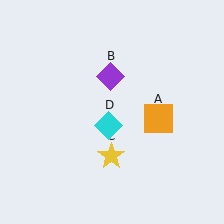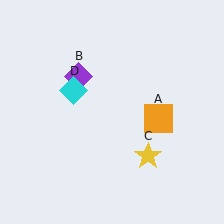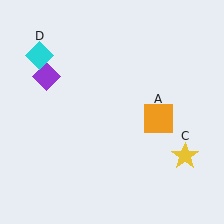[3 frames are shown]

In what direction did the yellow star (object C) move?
The yellow star (object C) moved right.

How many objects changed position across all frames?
3 objects changed position: purple diamond (object B), yellow star (object C), cyan diamond (object D).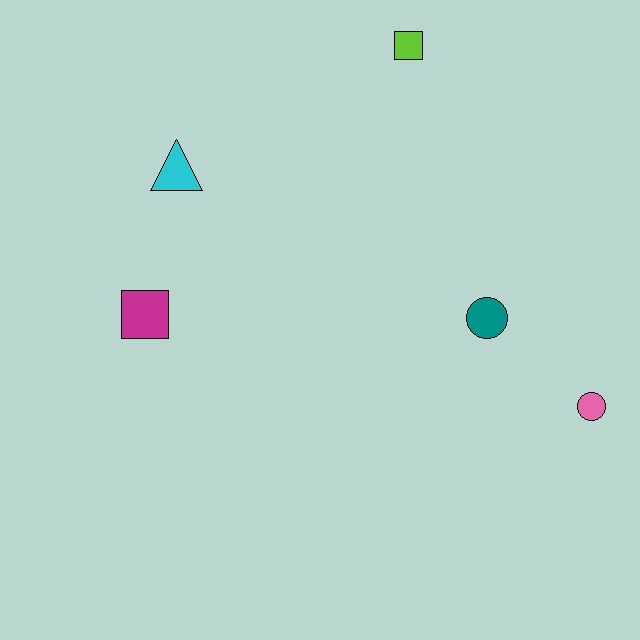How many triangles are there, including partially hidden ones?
There is 1 triangle.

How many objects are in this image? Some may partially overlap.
There are 5 objects.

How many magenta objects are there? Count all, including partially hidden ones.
There is 1 magenta object.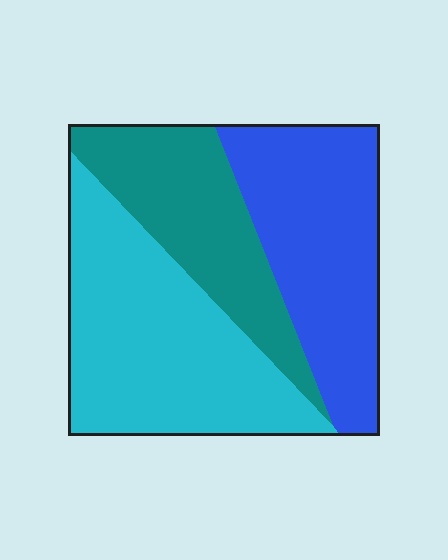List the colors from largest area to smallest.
From largest to smallest: cyan, blue, teal.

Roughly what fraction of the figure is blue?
Blue covers 33% of the figure.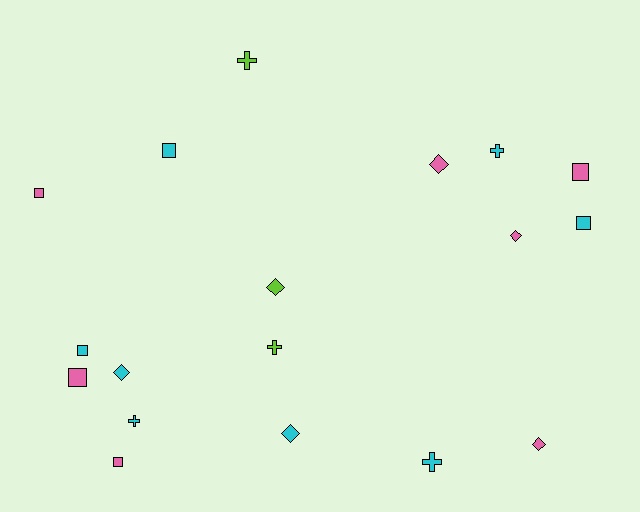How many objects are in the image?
There are 18 objects.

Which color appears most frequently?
Cyan, with 8 objects.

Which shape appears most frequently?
Square, with 7 objects.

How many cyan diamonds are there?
There are 2 cyan diamonds.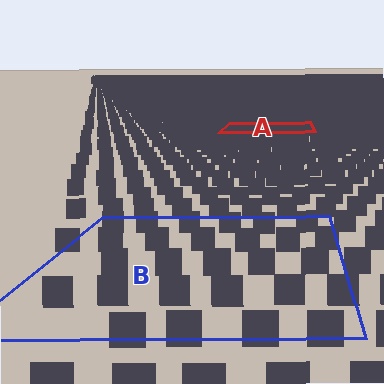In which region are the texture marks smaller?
The texture marks are smaller in region A, because it is farther away.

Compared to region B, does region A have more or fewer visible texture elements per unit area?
Region A has more texture elements per unit area — they are packed more densely because it is farther away.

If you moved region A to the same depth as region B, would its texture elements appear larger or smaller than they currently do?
They would appear larger. At a closer depth, the same texture elements are projected at a bigger on-screen size.